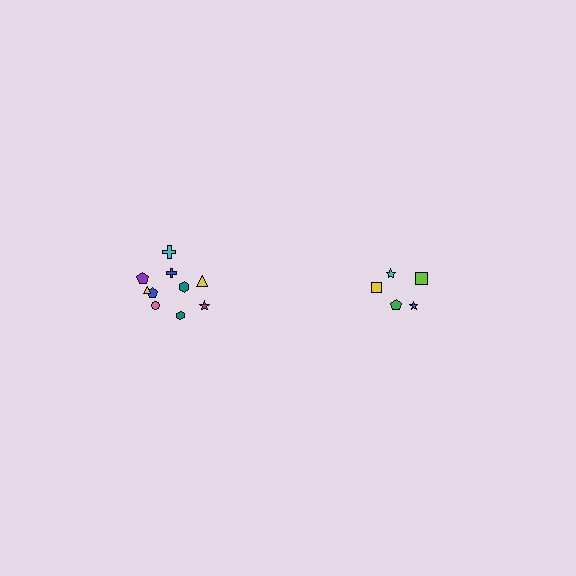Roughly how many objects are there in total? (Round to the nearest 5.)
Roughly 15 objects in total.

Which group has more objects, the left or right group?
The left group.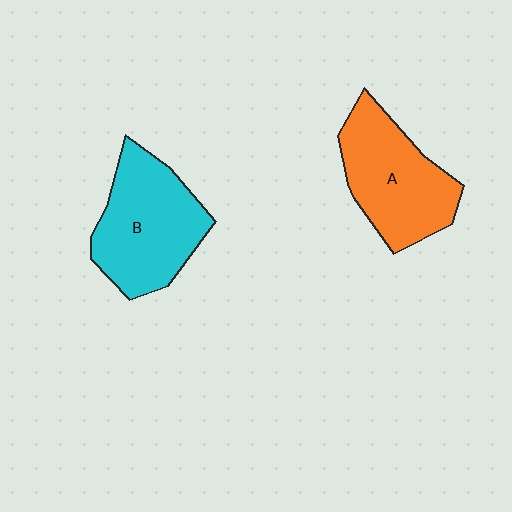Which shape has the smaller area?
Shape A (orange).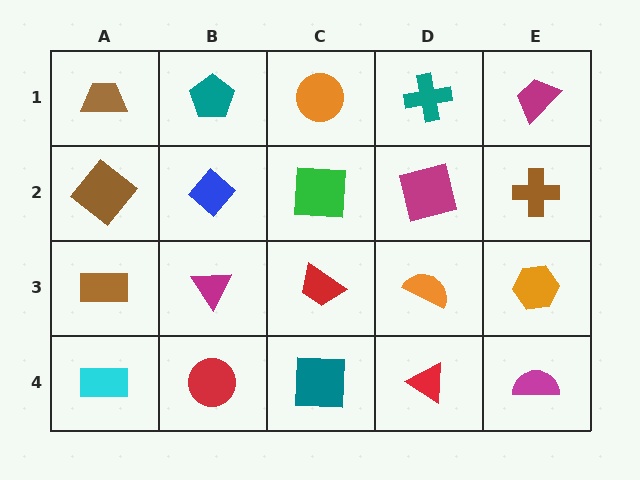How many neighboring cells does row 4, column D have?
3.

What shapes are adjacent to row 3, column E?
A brown cross (row 2, column E), a magenta semicircle (row 4, column E), an orange semicircle (row 3, column D).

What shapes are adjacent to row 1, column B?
A blue diamond (row 2, column B), a brown trapezoid (row 1, column A), an orange circle (row 1, column C).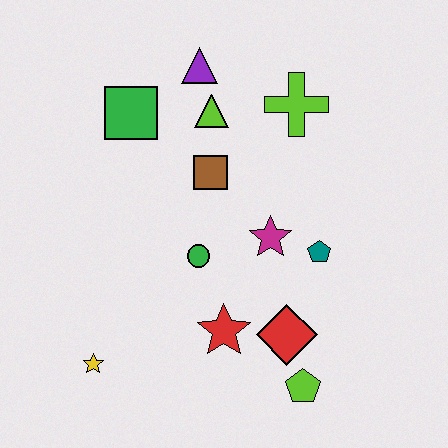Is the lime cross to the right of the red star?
Yes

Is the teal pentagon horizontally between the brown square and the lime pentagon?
No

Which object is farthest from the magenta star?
The yellow star is farthest from the magenta star.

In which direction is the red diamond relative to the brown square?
The red diamond is below the brown square.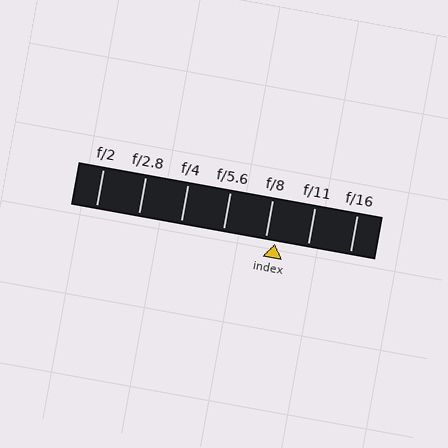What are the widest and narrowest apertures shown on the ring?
The widest aperture shown is f/2 and the narrowest is f/16.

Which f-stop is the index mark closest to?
The index mark is closest to f/8.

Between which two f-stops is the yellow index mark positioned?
The index mark is between f/8 and f/11.